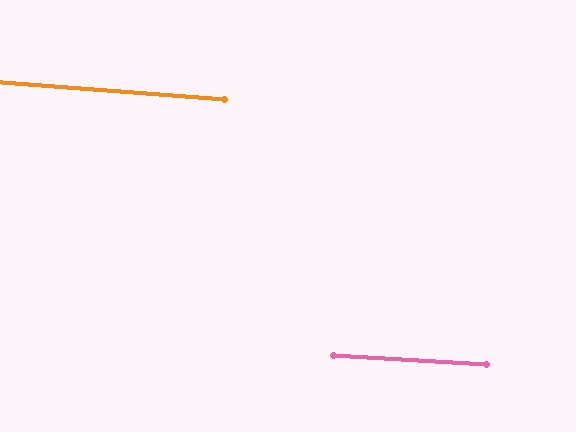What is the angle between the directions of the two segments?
Approximately 1 degree.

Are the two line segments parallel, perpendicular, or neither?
Parallel — their directions differ by only 1.1°.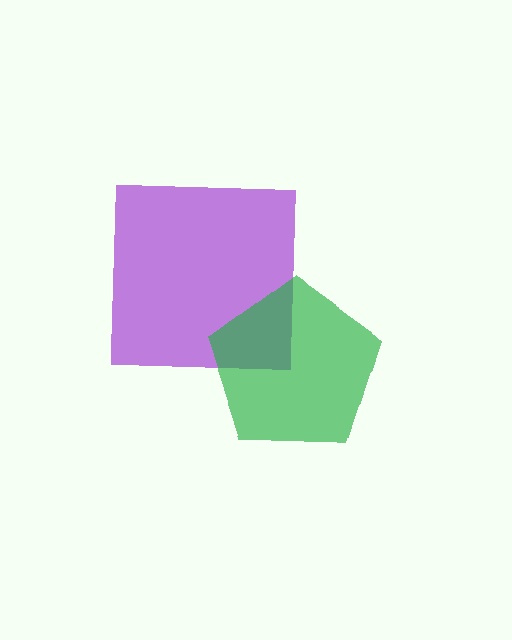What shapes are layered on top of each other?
The layered shapes are: a purple square, a green pentagon.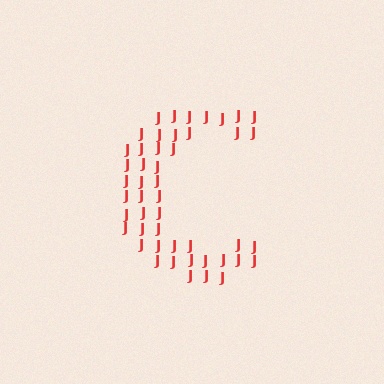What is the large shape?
The large shape is the letter C.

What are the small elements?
The small elements are letter J's.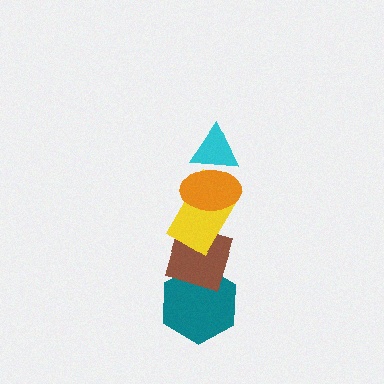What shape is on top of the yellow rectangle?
The orange ellipse is on top of the yellow rectangle.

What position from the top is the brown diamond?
The brown diamond is 4th from the top.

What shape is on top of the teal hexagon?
The brown diamond is on top of the teal hexagon.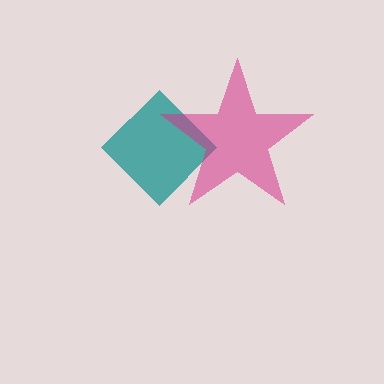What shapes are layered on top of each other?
The layered shapes are: a teal diamond, a magenta star.